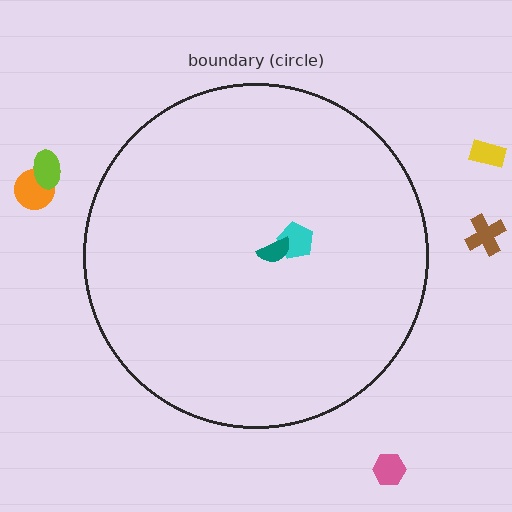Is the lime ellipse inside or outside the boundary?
Outside.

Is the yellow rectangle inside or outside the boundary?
Outside.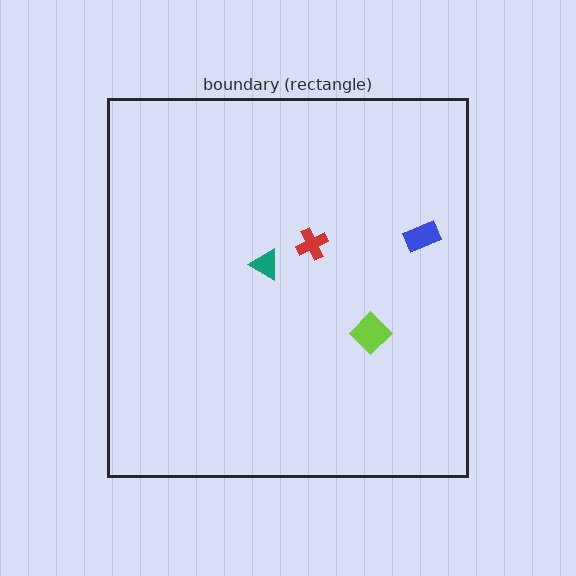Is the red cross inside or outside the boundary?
Inside.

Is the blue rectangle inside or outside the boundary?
Inside.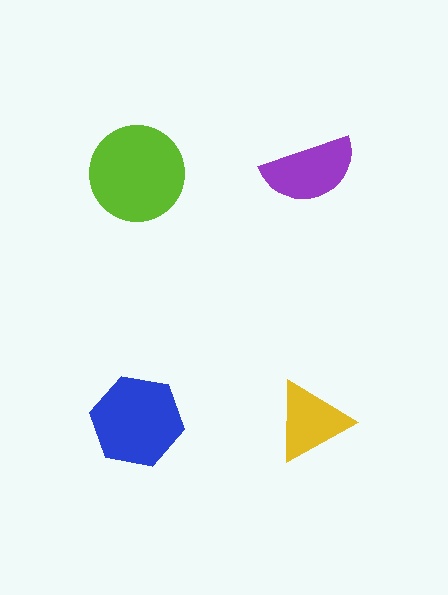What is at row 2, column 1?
A blue hexagon.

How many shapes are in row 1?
2 shapes.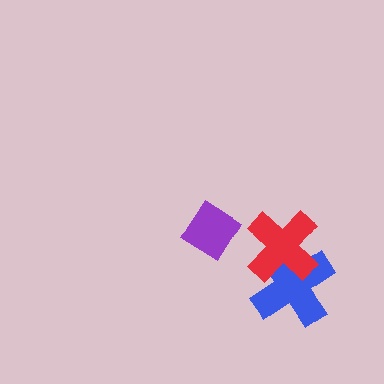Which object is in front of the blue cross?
The red cross is in front of the blue cross.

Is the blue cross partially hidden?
Yes, it is partially covered by another shape.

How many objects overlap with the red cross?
1 object overlaps with the red cross.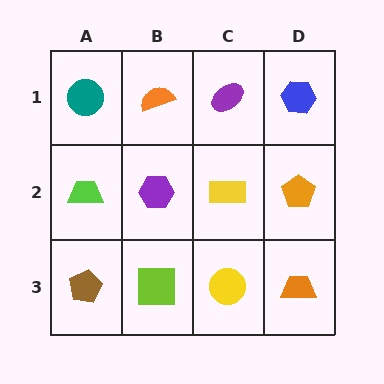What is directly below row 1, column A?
A lime trapezoid.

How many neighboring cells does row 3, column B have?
3.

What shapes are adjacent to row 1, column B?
A purple hexagon (row 2, column B), a teal circle (row 1, column A), a purple ellipse (row 1, column C).